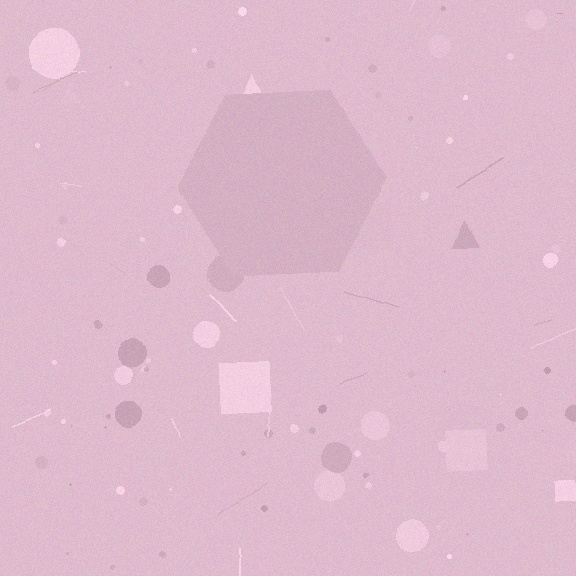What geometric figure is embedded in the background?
A hexagon is embedded in the background.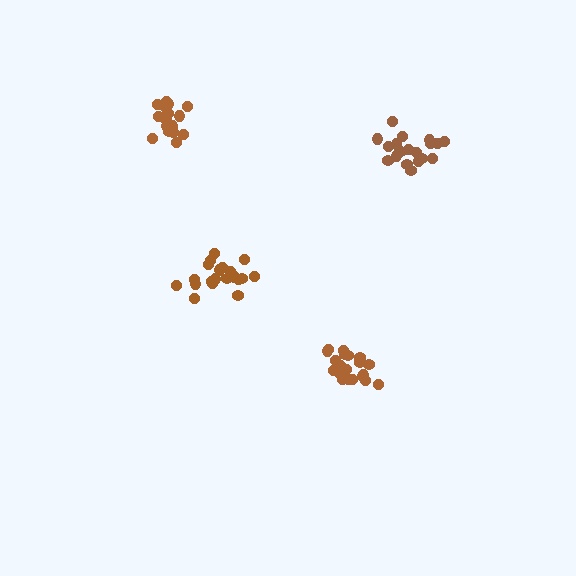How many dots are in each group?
Group 1: 18 dots, Group 2: 20 dots, Group 3: 19 dots, Group 4: 21 dots (78 total).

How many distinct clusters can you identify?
There are 4 distinct clusters.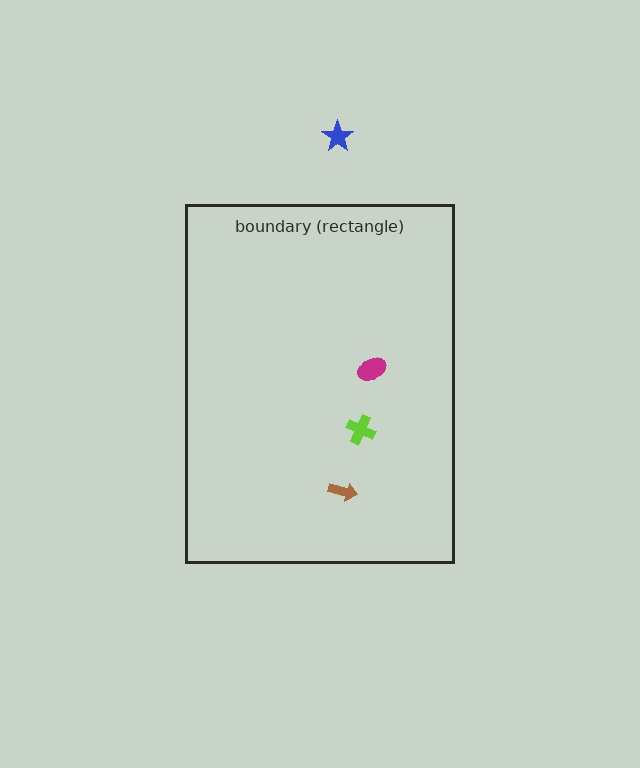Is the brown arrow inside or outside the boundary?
Inside.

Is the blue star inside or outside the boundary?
Outside.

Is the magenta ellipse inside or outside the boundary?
Inside.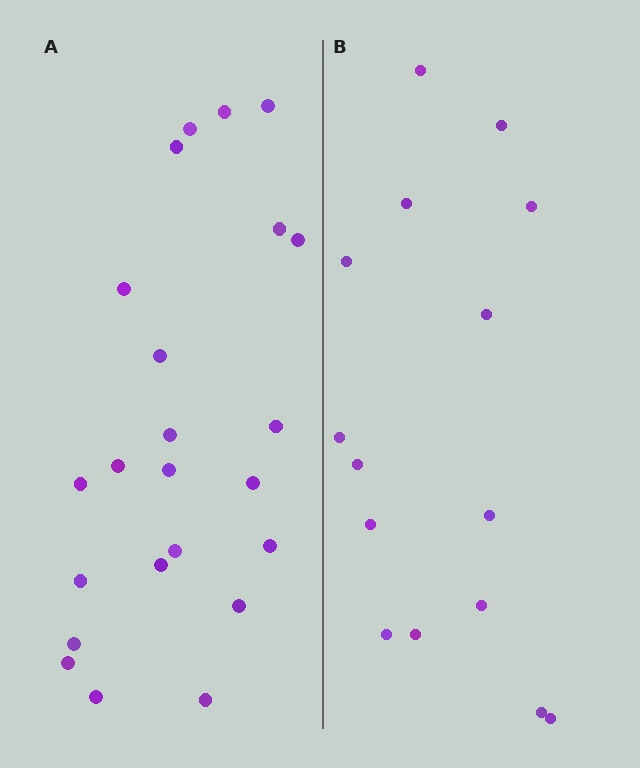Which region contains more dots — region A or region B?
Region A (the left region) has more dots.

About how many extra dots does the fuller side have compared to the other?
Region A has roughly 8 or so more dots than region B.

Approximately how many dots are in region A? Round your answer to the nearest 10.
About 20 dots. (The exact count is 23, which rounds to 20.)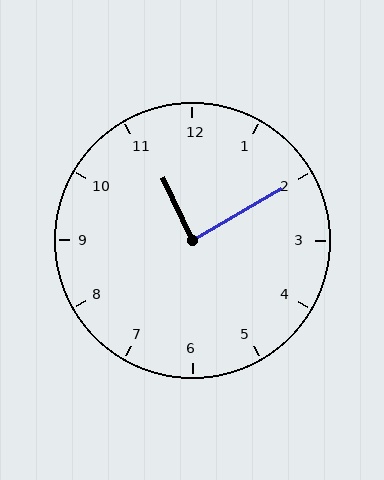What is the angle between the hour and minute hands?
Approximately 85 degrees.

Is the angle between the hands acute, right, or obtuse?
It is right.